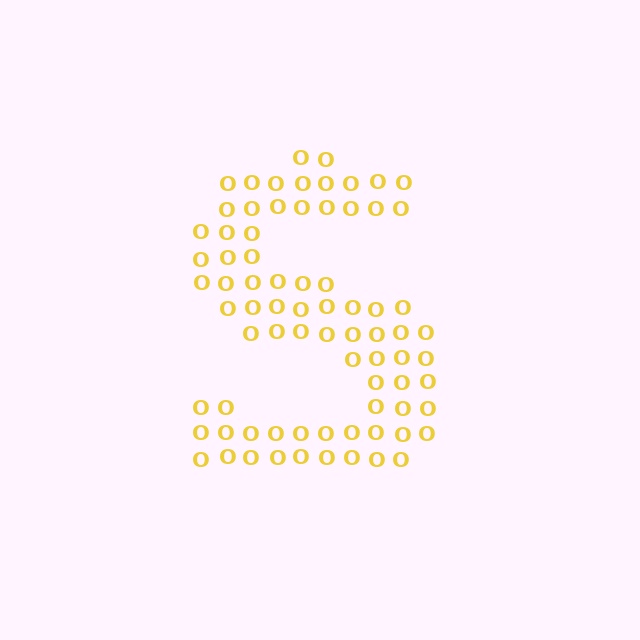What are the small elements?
The small elements are letter O's.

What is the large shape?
The large shape is the letter S.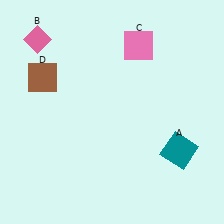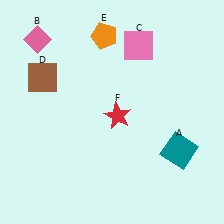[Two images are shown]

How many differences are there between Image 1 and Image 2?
There are 2 differences between the two images.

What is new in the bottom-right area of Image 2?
A red star (F) was added in the bottom-right area of Image 2.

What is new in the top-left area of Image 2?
An orange pentagon (E) was added in the top-left area of Image 2.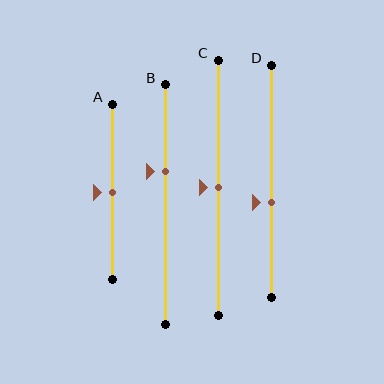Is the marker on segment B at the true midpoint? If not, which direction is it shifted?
No, the marker on segment B is shifted upward by about 14% of the segment length.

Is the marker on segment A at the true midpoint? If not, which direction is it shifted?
Yes, the marker on segment A is at the true midpoint.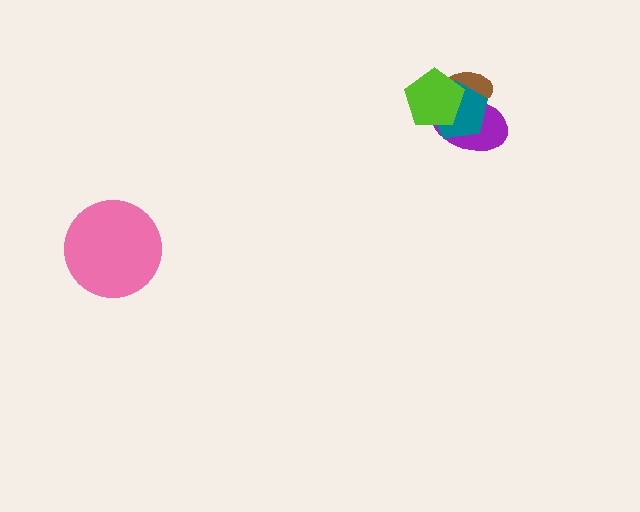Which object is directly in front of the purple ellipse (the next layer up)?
The teal pentagon is directly in front of the purple ellipse.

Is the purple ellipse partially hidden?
Yes, it is partially covered by another shape.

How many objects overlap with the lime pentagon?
3 objects overlap with the lime pentagon.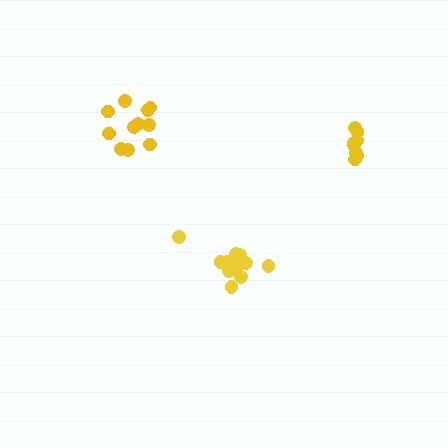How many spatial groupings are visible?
There are 3 spatial groupings.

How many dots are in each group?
Group 1: 11 dots, Group 2: 11 dots, Group 3: 8 dots (30 total).